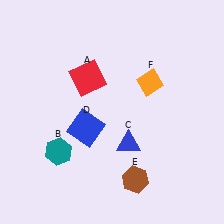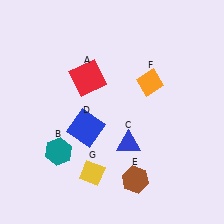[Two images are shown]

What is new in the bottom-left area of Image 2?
A yellow diamond (G) was added in the bottom-left area of Image 2.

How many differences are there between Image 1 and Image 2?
There is 1 difference between the two images.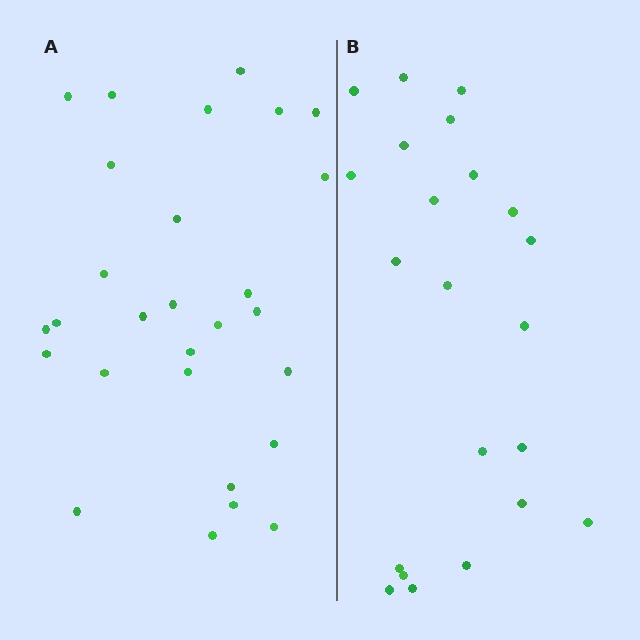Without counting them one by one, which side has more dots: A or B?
Region A (the left region) has more dots.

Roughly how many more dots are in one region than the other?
Region A has about 6 more dots than region B.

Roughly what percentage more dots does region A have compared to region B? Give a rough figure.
About 25% more.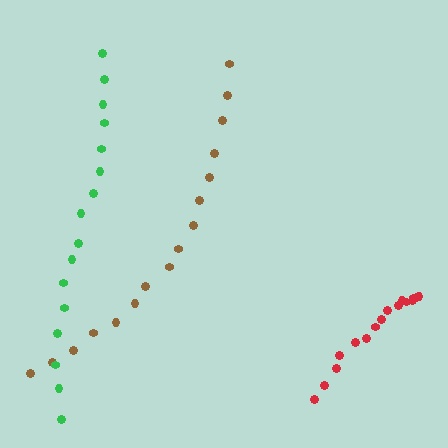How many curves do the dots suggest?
There are 3 distinct paths.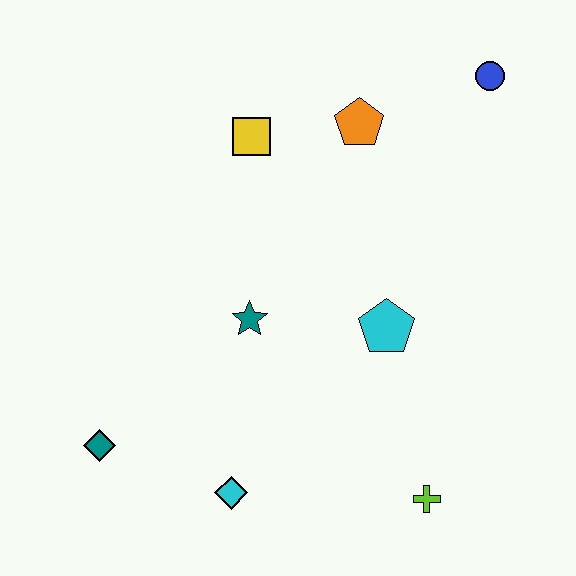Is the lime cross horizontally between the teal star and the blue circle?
Yes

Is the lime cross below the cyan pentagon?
Yes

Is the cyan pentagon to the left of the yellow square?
No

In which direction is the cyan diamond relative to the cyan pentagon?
The cyan diamond is below the cyan pentagon.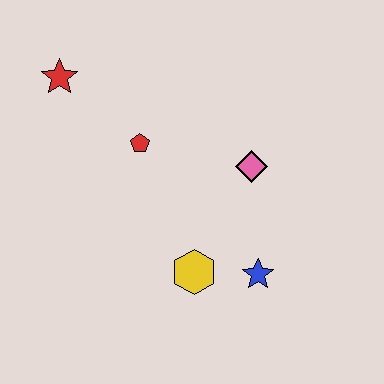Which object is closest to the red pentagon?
The red star is closest to the red pentagon.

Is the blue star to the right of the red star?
Yes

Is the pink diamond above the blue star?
Yes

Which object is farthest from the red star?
The blue star is farthest from the red star.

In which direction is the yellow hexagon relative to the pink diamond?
The yellow hexagon is below the pink diamond.